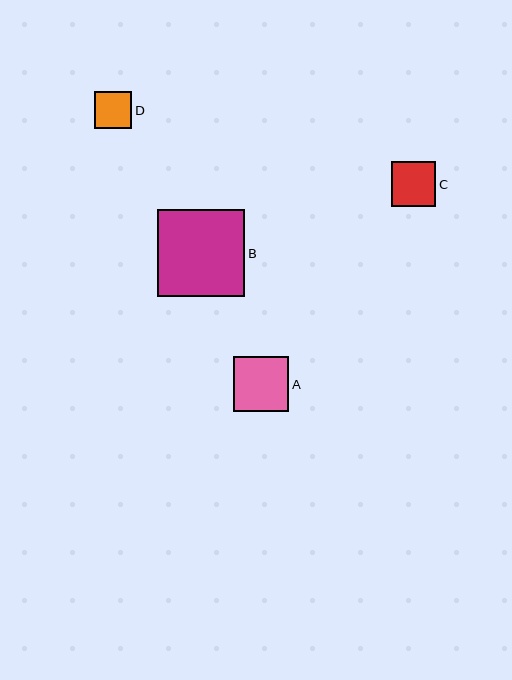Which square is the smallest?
Square D is the smallest with a size of approximately 38 pixels.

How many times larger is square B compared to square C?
Square B is approximately 2.0 times the size of square C.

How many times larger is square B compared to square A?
Square B is approximately 1.6 times the size of square A.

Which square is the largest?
Square B is the largest with a size of approximately 87 pixels.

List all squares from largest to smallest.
From largest to smallest: B, A, C, D.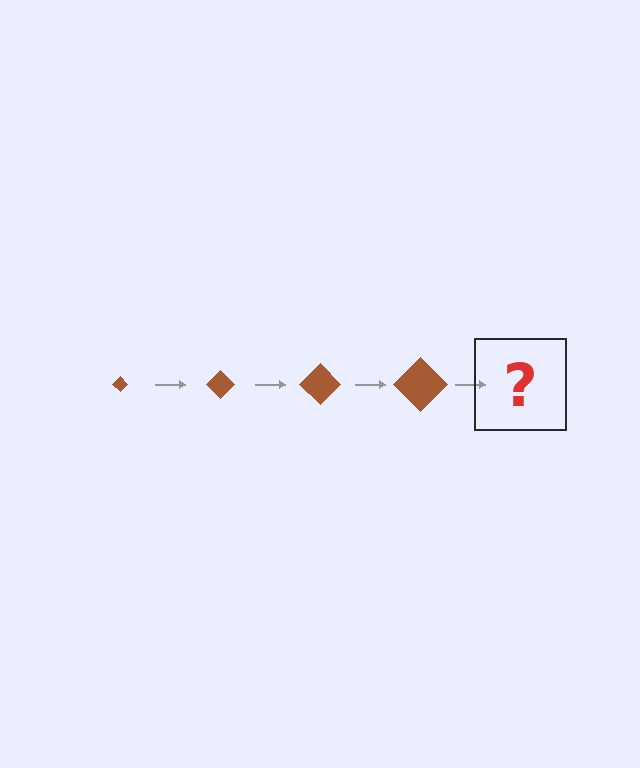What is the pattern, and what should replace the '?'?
The pattern is that the diamond gets progressively larger each step. The '?' should be a brown diamond, larger than the previous one.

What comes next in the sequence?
The next element should be a brown diamond, larger than the previous one.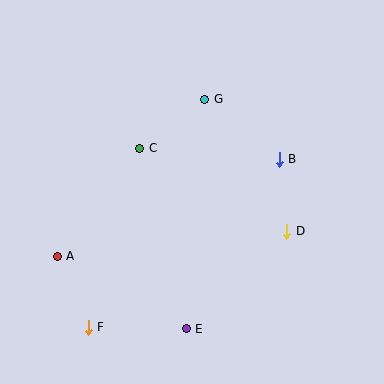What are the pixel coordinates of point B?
Point B is at (279, 160).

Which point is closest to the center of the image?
Point C at (140, 148) is closest to the center.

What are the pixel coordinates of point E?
Point E is at (186, 329).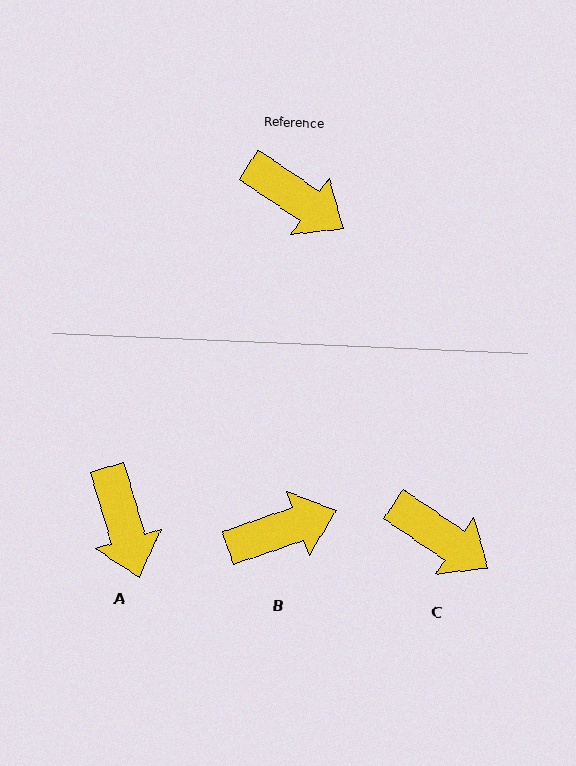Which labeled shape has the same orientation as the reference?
C.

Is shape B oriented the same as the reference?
No, it is off by about 54 degrees.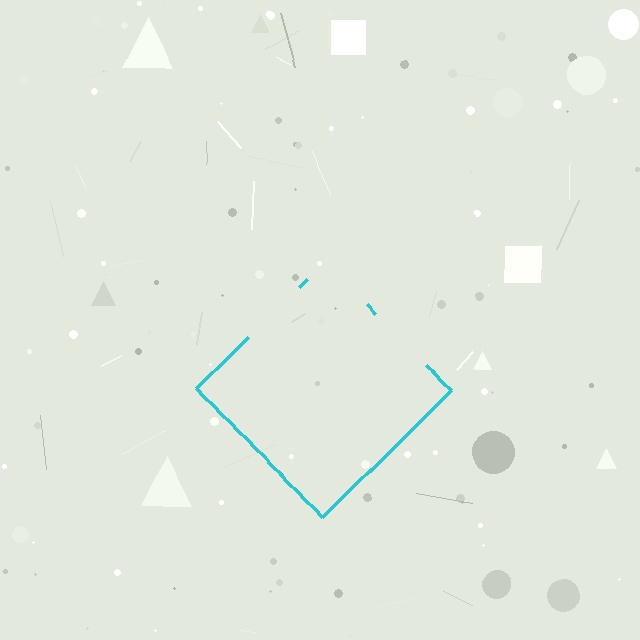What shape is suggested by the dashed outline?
The dashed outline suggests a diamond.